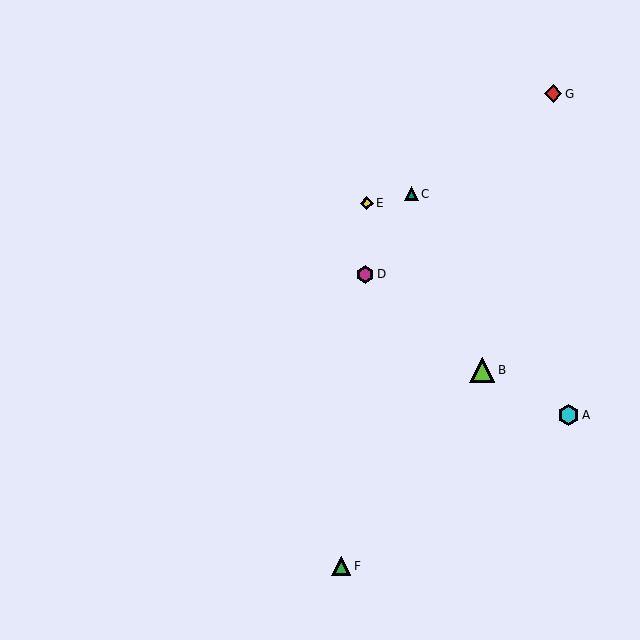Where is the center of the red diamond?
The center of the red diamond is at (553, 94).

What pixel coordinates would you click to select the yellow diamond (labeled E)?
Click at (367, 203) to select the yellow diamond E.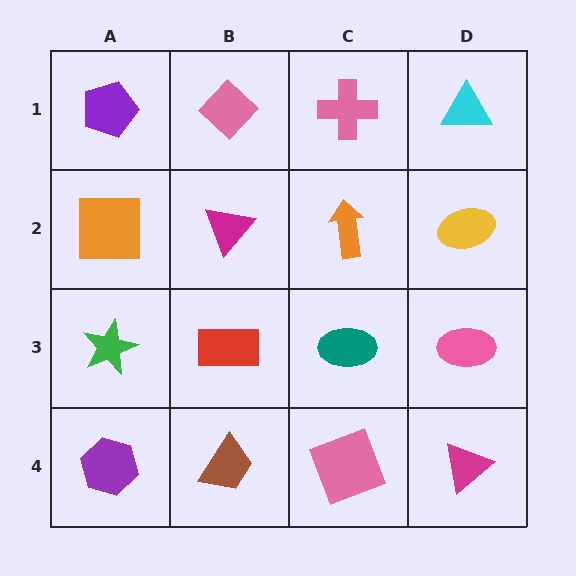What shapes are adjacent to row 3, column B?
A magenta triangle (row 2, column B), a brown trapezoid (row 4, column B), a green star (row 3, column A), a teal ellipse (row 3, column C).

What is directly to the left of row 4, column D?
A pink square.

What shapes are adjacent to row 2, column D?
A cyan triangle (row 1, column D), a pink ellipse (row 3, column D), an orange arrow (row 2, column C).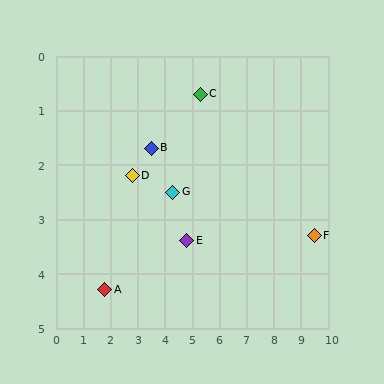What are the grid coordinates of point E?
Point E is at approximately (4.8, 3.4).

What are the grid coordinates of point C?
Point C is at approximately (5.3, 0.7).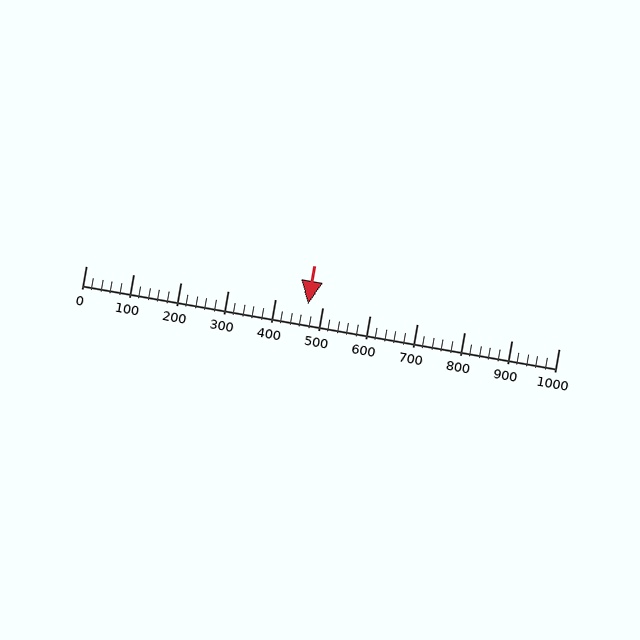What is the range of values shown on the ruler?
The ruler shows values from 0 to 1000.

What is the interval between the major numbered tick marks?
The major tick marks are spaced 100 units apart.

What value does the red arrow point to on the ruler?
The red arrow points to approximately 469.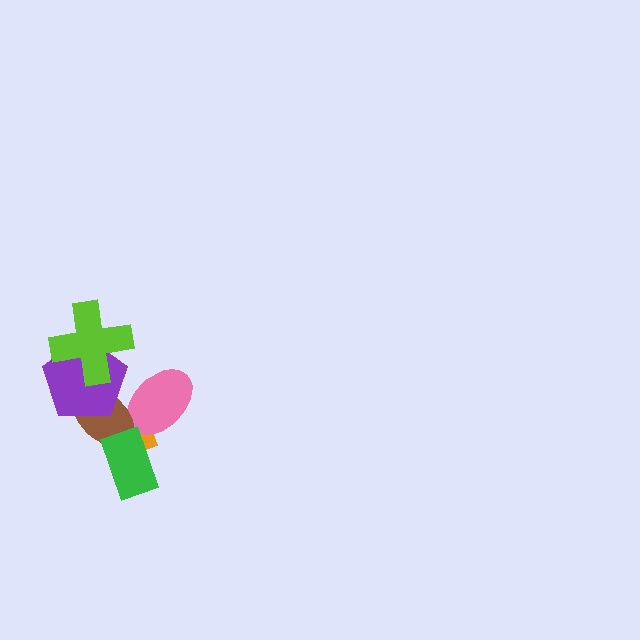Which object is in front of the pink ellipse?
The brown ellipse is in front of the pink ellipse.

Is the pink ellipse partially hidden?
Yes, it is partially covered by another shape.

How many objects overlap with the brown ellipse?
4 objects overlap with the brown ellipse.